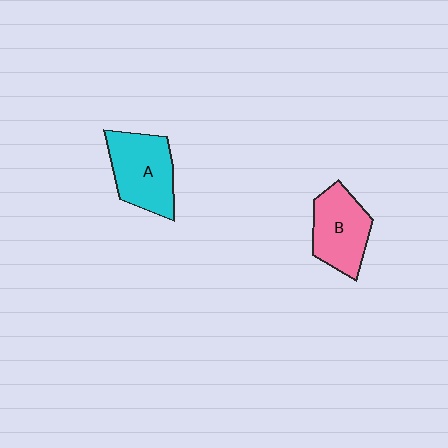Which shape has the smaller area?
Shape B (pink).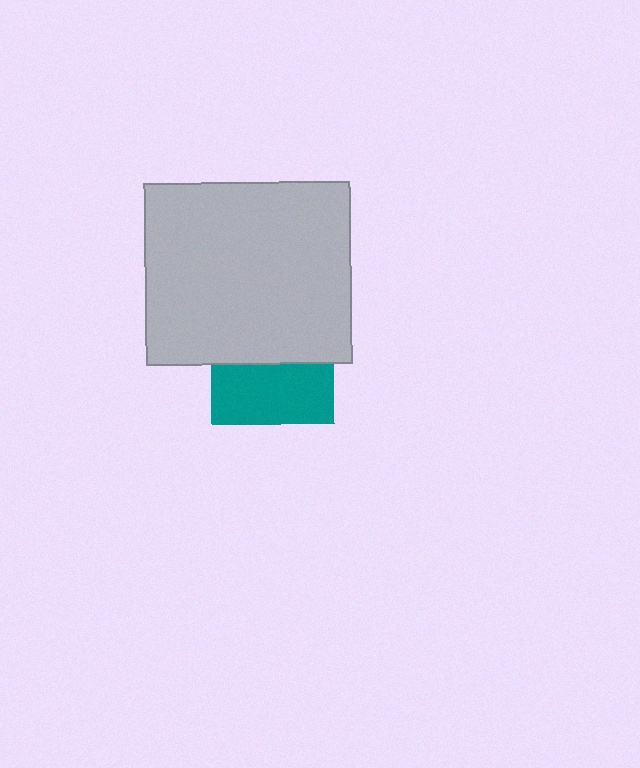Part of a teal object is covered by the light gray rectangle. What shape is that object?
It is a square.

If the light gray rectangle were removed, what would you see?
You would see the complete teal square.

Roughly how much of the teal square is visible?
About half of it is visible (roughly 49%).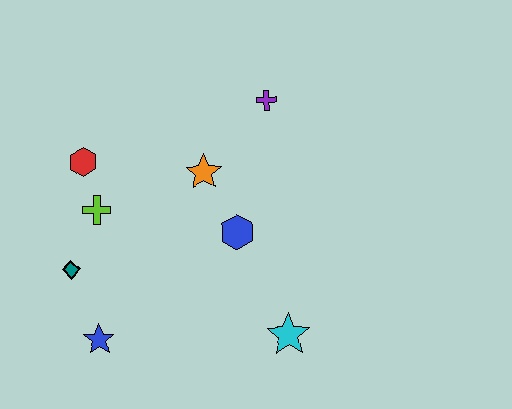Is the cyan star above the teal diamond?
No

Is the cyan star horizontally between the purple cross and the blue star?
No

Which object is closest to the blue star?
The teal diamond is closest to the blue star.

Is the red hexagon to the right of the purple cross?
No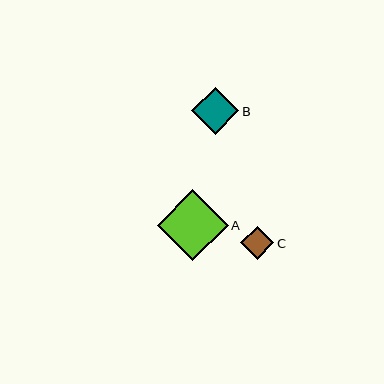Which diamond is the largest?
Diamond A is the largest with a size of approximately 71 pixels.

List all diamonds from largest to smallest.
From largest to smallest: A, B, C.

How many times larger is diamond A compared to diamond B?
Diamond A is approximately 1.5 times the size of diamond B.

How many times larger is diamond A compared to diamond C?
Diamond A is approximately 2.2 times the size of diamond C.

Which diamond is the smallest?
Diamond C is the smallest with a size of approximately 33 pixels.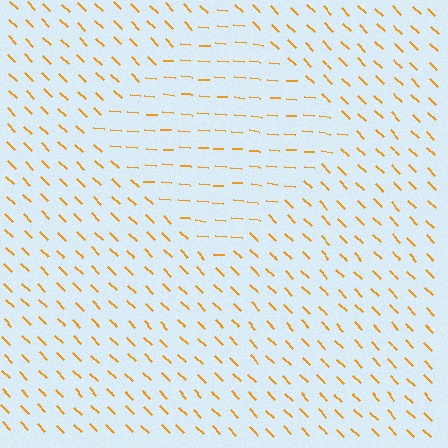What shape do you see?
I see a diamond.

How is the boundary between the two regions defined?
The boundary is defined purely by a change in line orientation (approximately 40 degrees difference). All lines are the same color and thickness.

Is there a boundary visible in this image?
Yes, there is a texture boundary formed by a change in line orientation.